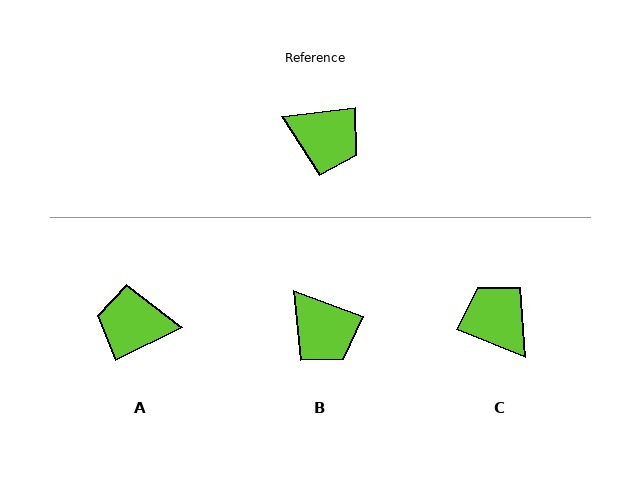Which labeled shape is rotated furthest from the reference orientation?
A, about 160 degrees away.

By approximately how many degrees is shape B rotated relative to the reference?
Approximately 27 degrees clockwise.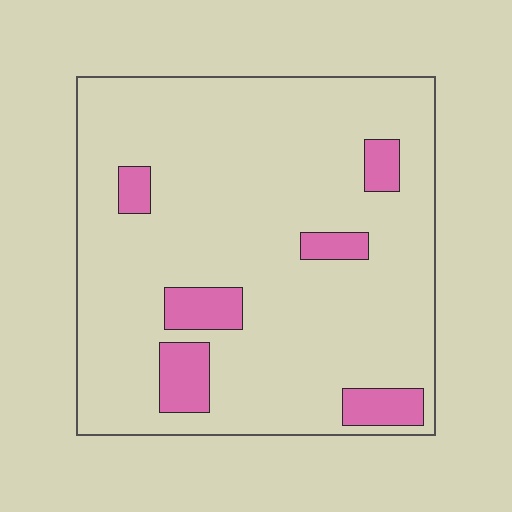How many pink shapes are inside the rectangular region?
6.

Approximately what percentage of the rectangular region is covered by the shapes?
Approximately 10%.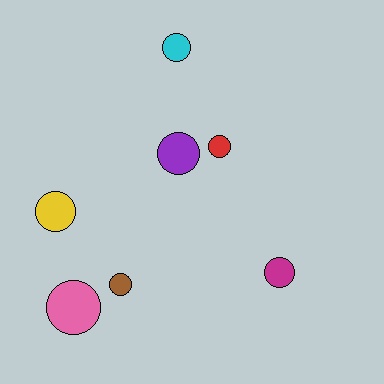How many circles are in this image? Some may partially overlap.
There are 7 circles.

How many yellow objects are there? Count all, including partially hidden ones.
There is 1 yellow object.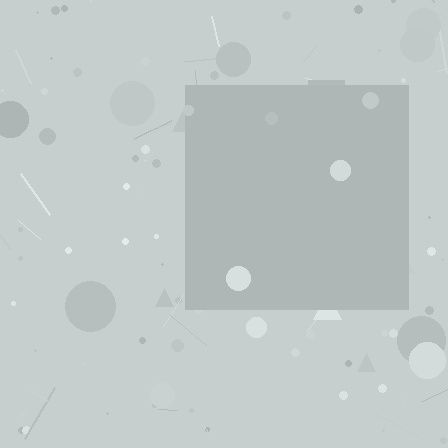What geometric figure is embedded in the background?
A square is embedded in the background.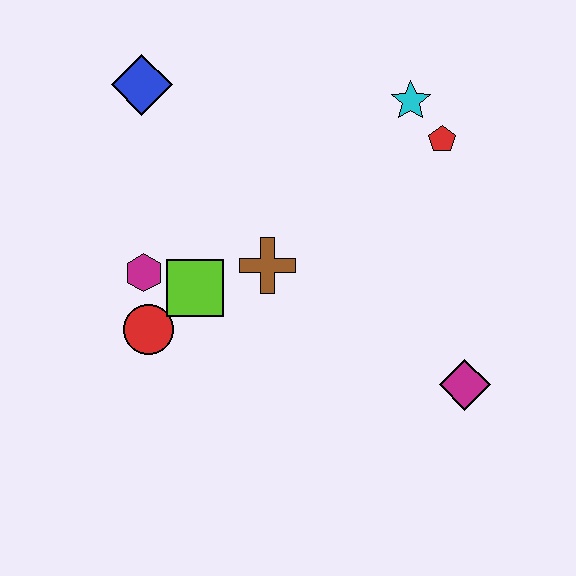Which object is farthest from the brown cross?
The magenta diamond is farthest from the brown cross.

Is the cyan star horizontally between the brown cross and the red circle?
No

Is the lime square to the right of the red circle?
Yes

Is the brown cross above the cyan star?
No